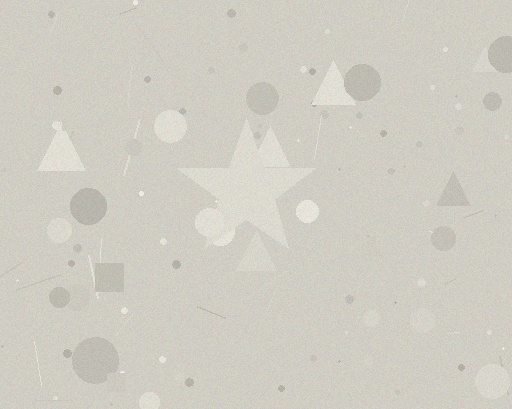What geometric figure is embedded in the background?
A star is embedded in the background.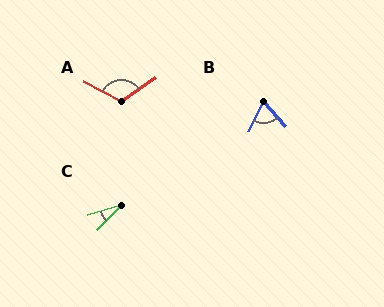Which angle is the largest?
A, at approximately 117 degrees.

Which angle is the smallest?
C, at approximately 30 degrees.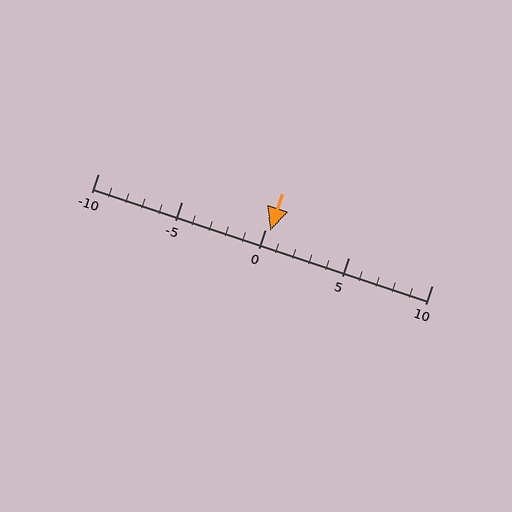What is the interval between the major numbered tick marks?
The major tick marks are spaced 5 units apart.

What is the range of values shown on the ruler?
The ruler shows values from -10 to 10.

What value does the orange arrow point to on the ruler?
The orange arrow points to approximately 0.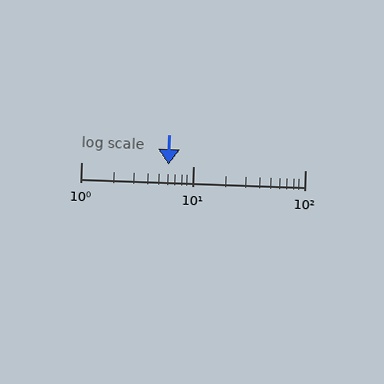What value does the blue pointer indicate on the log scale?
The pointer indicates approximately 6.1.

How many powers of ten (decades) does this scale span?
The scale spans 2 decades, from 1 to 100.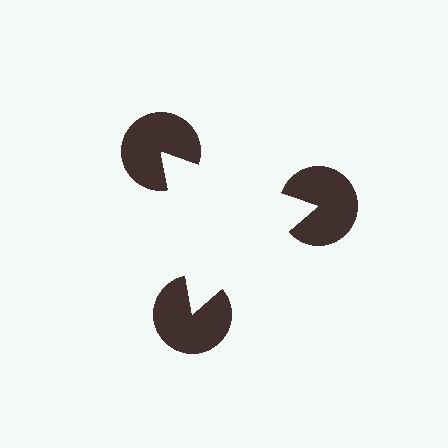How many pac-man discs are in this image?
There are 3 — one at each vertex of the illusory triangle.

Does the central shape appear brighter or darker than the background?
It typically appears slightly brighter than the background, even though no actual brightness change is drawn.